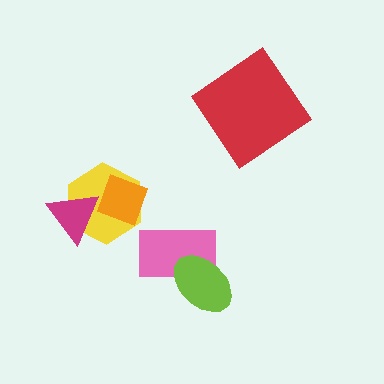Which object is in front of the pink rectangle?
The lime ellipse is in front of the pink rectangle.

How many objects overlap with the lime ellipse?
1 object overlaps with the lime ellipse.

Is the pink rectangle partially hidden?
Yes, it is partially covered by another shape.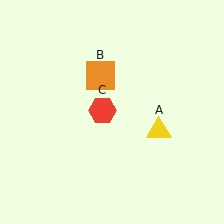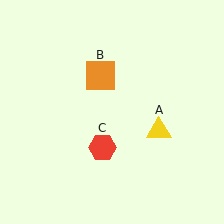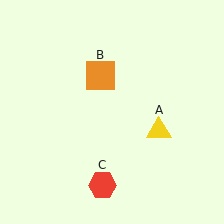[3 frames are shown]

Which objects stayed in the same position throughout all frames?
Yellow triangle (object A) and orange square (object B) remained stationary.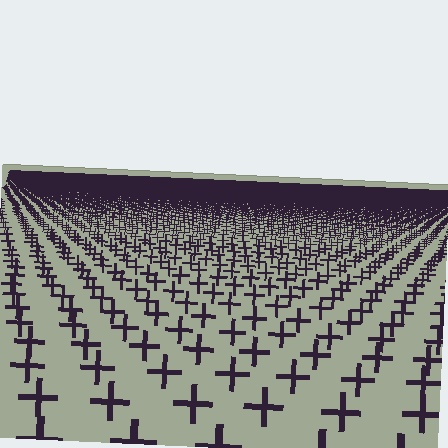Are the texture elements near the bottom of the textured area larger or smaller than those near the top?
Larger. Near the bottom, elements are closer to the viewer and appear at a bigger on-screen size.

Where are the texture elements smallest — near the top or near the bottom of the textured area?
Near the top.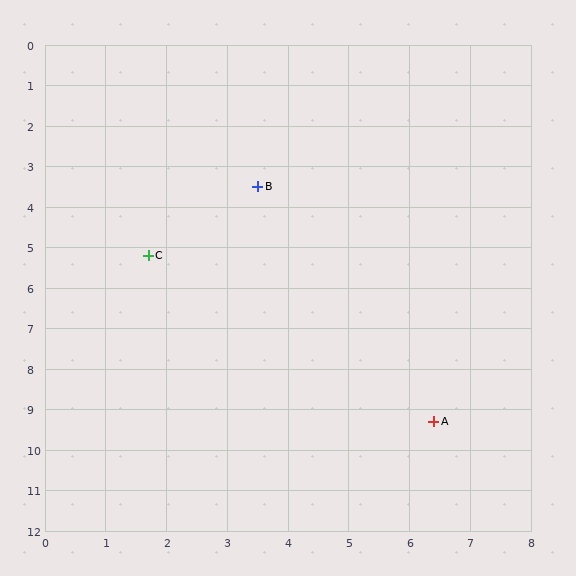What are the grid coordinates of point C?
Point C is at approximately (1.7, 5.2).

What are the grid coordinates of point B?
Point B is at approximately (3.5, 3.5).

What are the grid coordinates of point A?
Point A is at approximately (6.4, 9.3).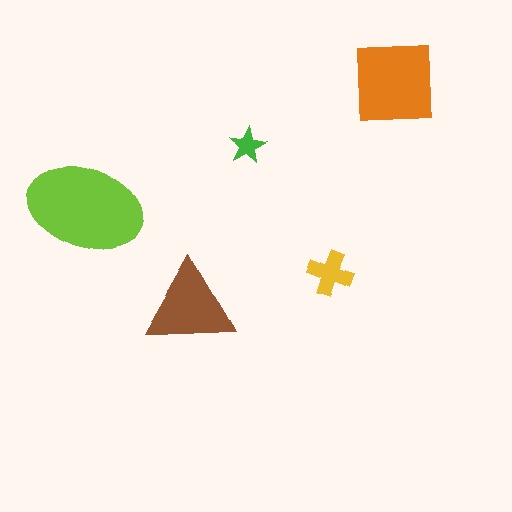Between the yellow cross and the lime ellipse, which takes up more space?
The lime ellipse.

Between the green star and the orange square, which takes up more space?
The orange square.